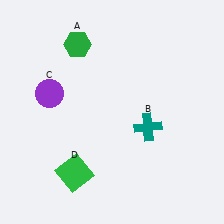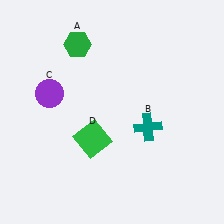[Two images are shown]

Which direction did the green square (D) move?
The green square (D) moved up.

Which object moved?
The green square (D) moved up.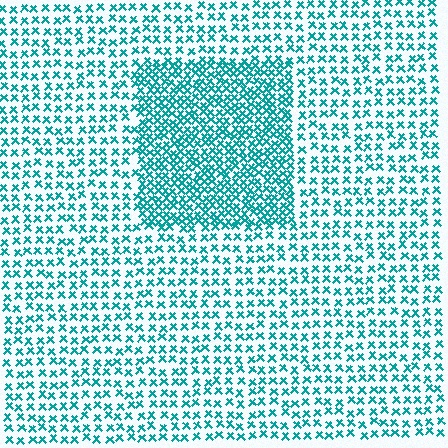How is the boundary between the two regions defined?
The boundary is defined by a change in element density (approximately 2.0x ratio). All elements are the same color, size, and shape.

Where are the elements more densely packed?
The elements are more densely packed inside the rectangle boundary.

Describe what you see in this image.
The image contains small teal elements arranged at two different densities. A rectangle-shaped region is visible where the elements are more densely packed than the surrounding area.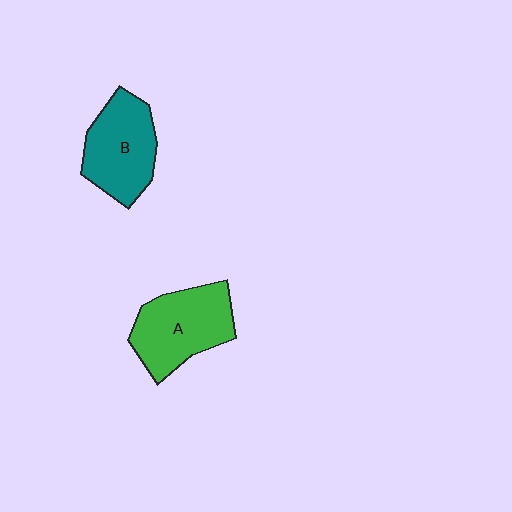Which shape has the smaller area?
Shape B (teal).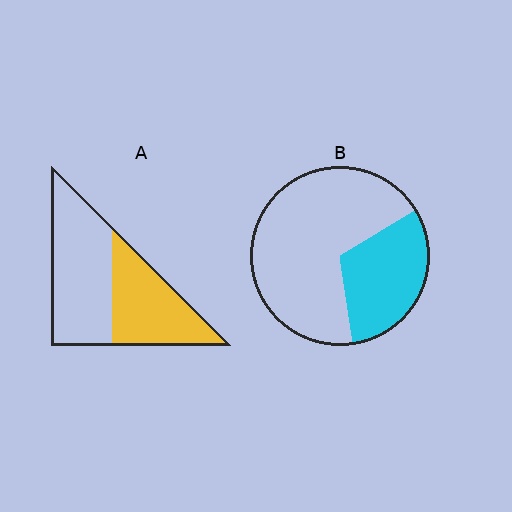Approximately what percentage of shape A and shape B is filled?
A is approximately 45% and B is approximately 30%.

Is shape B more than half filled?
No.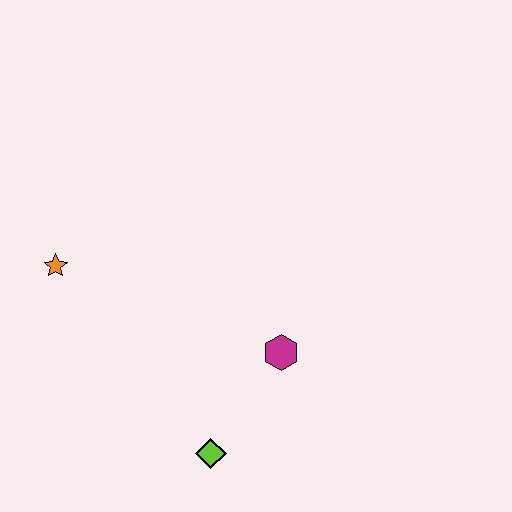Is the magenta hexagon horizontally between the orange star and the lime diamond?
No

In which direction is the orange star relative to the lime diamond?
The orange star is above the lime diamond.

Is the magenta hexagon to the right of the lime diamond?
Yes